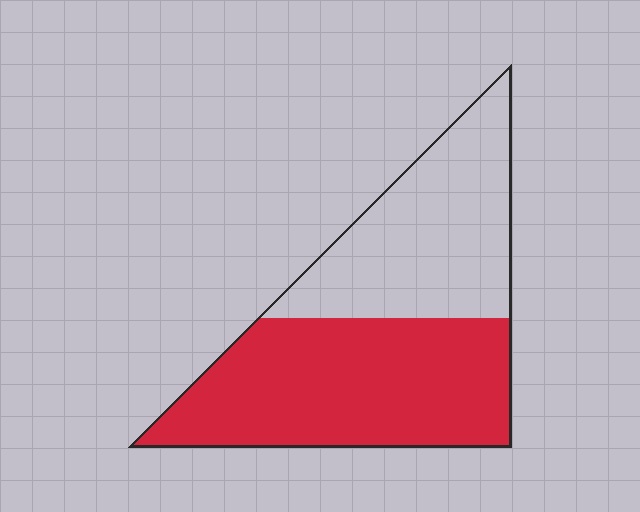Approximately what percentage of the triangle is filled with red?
Approximately 55%.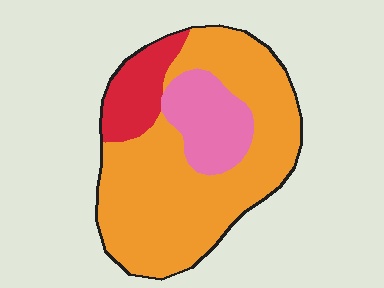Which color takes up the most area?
Orange, at roughly 70%.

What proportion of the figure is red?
Red takes up less than a quarter of the figure.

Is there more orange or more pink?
Orange.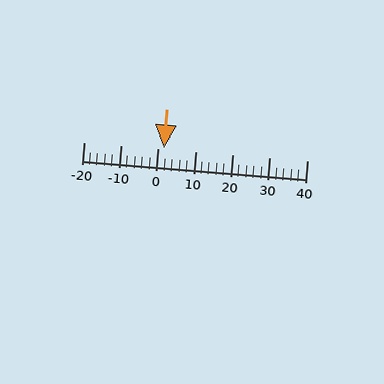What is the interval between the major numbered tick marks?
The major tick marks are spaced 10 units apart.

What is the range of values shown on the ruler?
The ruler shows values from -20 to 40.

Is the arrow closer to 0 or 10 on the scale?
The arrow is closer to 0.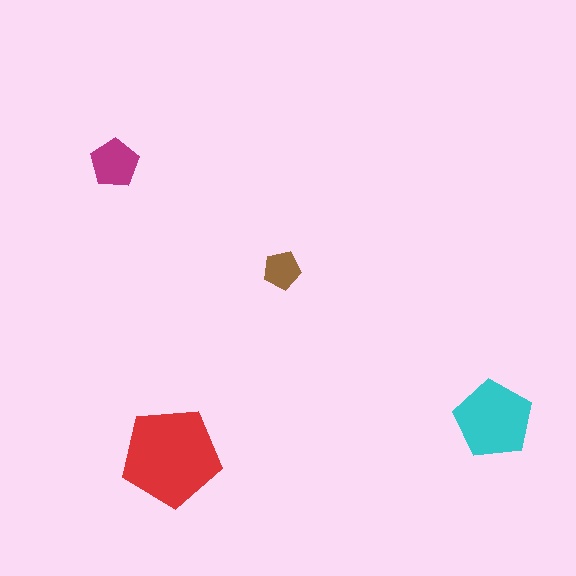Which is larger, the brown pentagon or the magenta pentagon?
The magenta one.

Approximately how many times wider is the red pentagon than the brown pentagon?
About 2.5 times wider.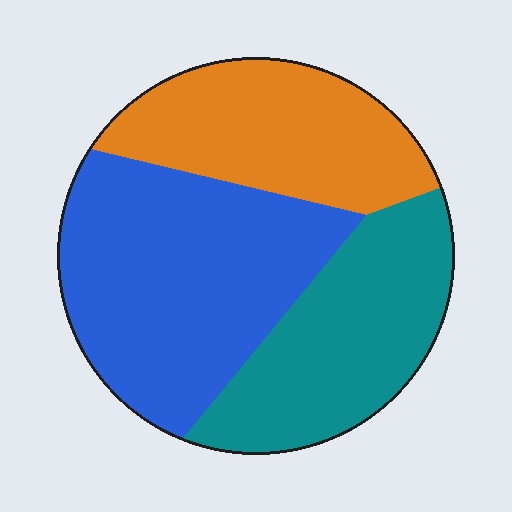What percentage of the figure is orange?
Orange covers 28% of the figure.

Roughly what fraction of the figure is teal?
Teal takes up about one third (1/3) of the figure.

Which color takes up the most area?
Blue, at roughly 40%.